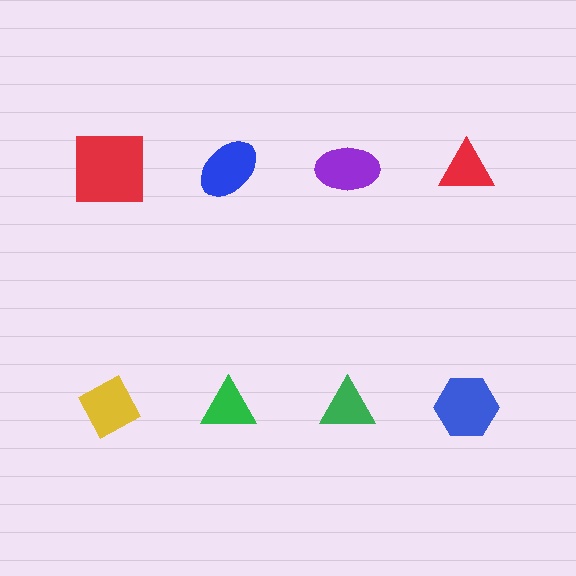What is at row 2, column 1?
A yellow diamond.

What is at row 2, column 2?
A green triangle.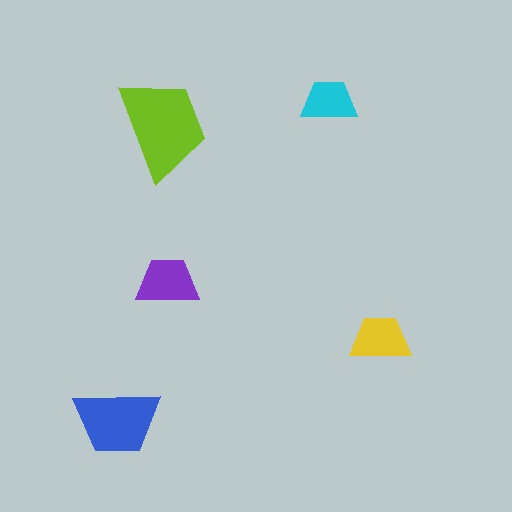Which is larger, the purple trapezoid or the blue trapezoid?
The blue one.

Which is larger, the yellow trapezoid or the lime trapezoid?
The lime one.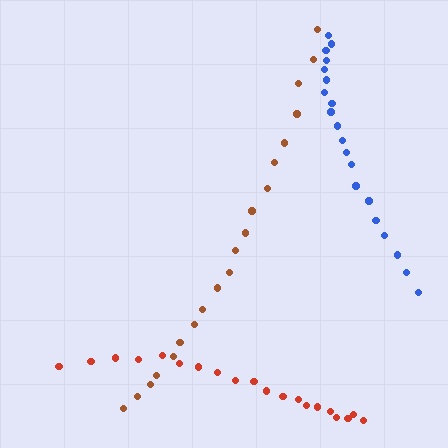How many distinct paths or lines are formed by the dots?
There are 3 distinct paths.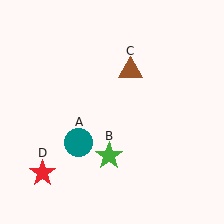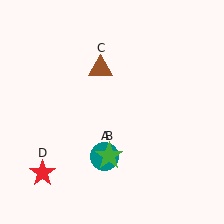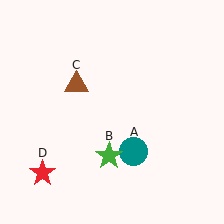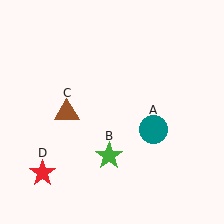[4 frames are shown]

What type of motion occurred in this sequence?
The teal circle (object A), brown triangle (object C) rotated counterclockwise around the center of the scene.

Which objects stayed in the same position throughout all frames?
Green star (object B) and red star (object D) remained stationary.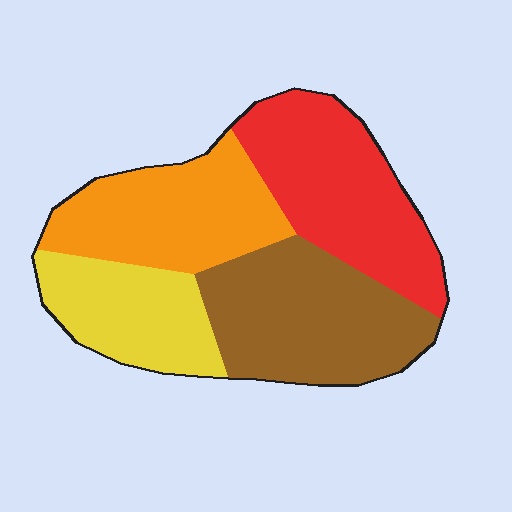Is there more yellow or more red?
Red.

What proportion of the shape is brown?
Brown takes up about one quarter (1/4) of the shape.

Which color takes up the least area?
Yellow, at roughly 20%.